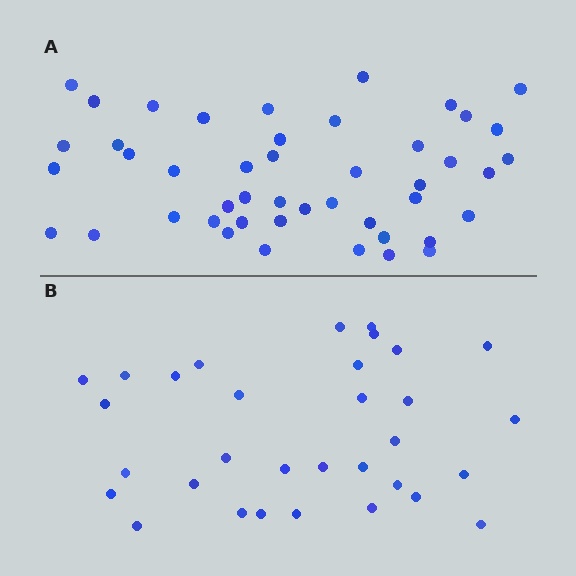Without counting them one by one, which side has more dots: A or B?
Region A (the top region) has more dots.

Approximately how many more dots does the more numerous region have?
Region A has approximately 15 more dots than region B.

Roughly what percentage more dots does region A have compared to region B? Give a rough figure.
About 45% more.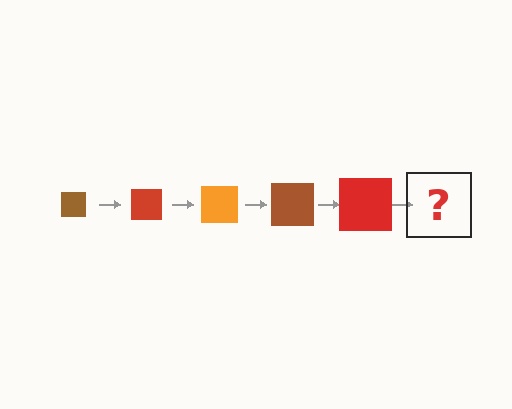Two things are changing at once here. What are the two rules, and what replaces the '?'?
The two rules are that the square grows larger each step and the color cycles through brown, red, and orange. The '?' should be an orange square, larger than the previous one.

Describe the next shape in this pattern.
It should be an orange square, larger than the previous one.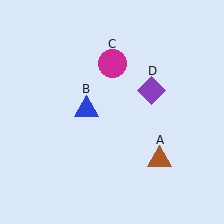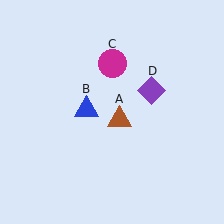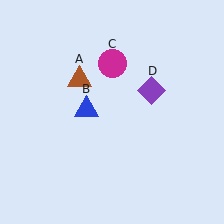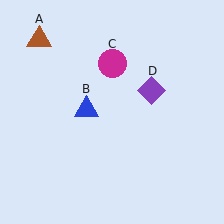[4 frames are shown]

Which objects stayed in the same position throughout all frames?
Blue triangle (object B) and magenta circle (object C) and purple diamond (object D) remained stationary.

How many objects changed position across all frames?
1 object changed position: brown triangle (object A).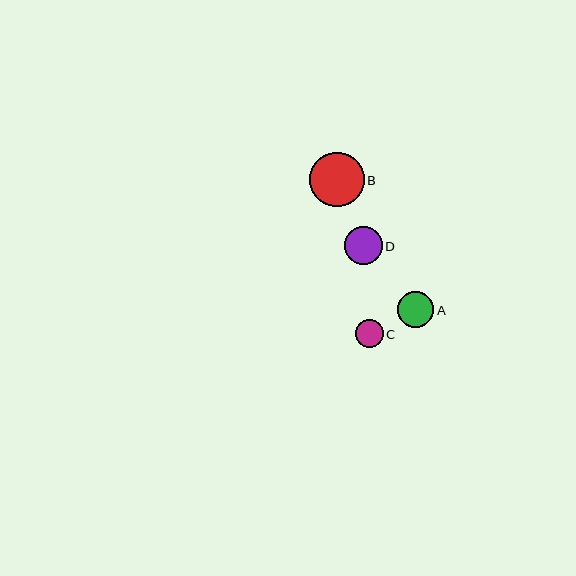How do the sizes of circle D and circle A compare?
Circle D and circle A are approximately the same size.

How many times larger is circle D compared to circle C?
Circle D is approximately 1.4 times the size of circle C.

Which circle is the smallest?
Circle C is the smallest with a size of approximately 28 pixels.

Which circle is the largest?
Circle B is the largest with a size of approximately 55 pixels.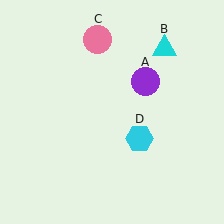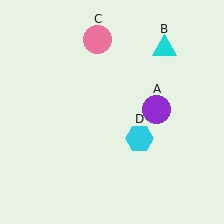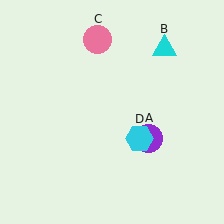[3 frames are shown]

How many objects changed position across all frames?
1 object changed position: purple circle (object A).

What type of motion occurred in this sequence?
The purple circle (object A) rotated clockwise around the center of the scene.